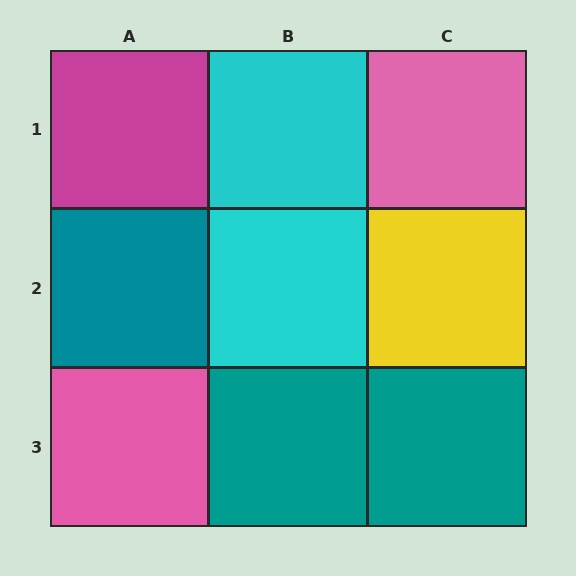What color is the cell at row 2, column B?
Cyan.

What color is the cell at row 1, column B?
Cyan.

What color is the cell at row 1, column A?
Magenta.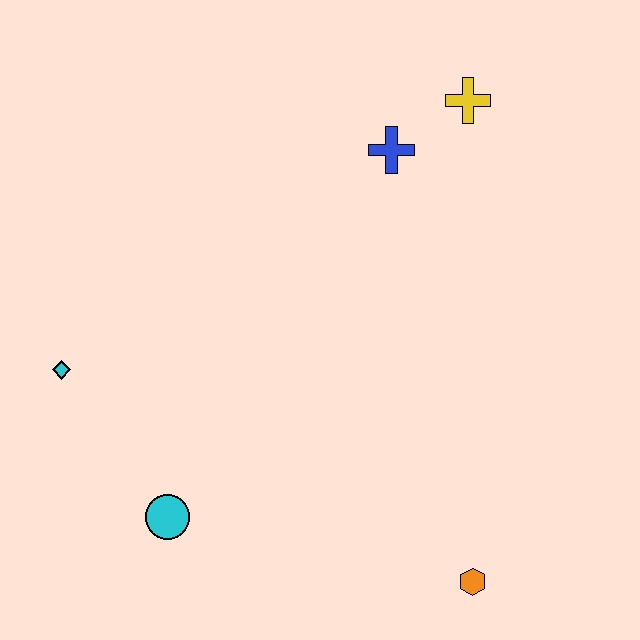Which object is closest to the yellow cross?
The blue cross is closest to the yellow cross.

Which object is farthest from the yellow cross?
The cyan circle is farthest from the yellow cross.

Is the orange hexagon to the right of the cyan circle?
Yes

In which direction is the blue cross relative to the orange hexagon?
The blue cross is above the orange hexagon.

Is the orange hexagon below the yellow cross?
Yes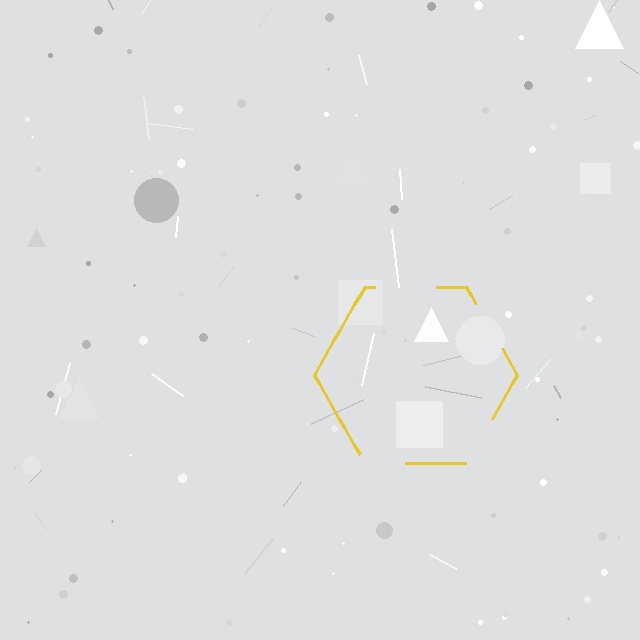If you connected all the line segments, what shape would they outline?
They would outline a hexagon.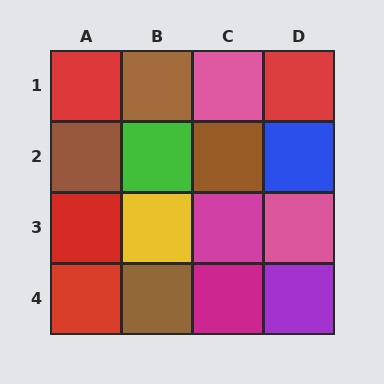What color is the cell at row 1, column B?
Brown.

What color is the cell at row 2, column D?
Blue.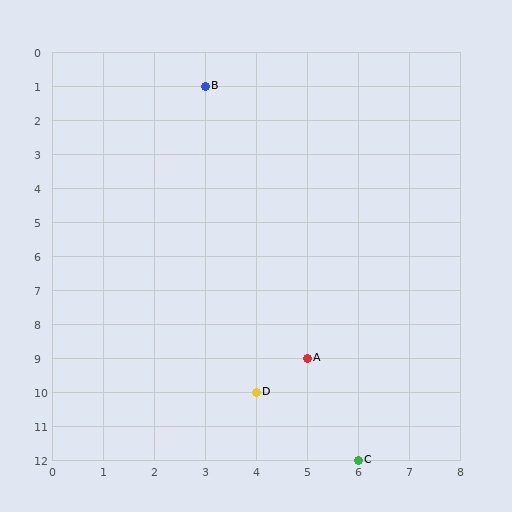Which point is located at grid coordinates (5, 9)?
Point A is at (5, 9).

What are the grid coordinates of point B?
Point B is at grid coordinates (3, 1).